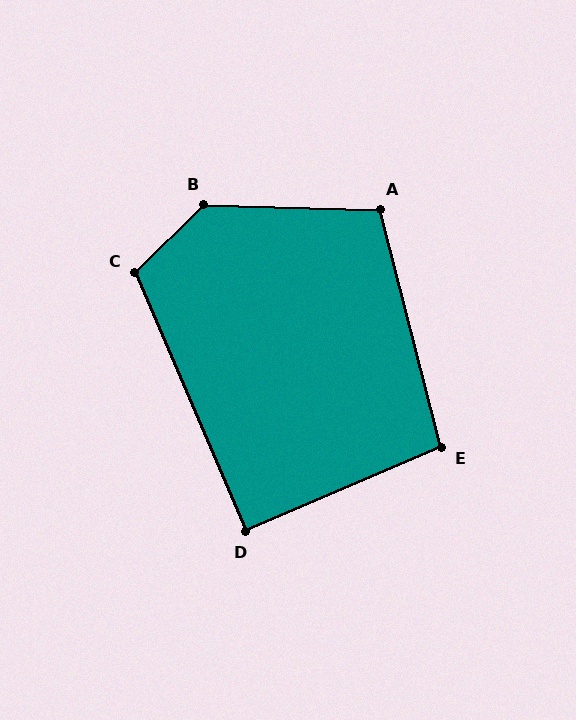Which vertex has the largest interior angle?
B, at approximately 134 degrees.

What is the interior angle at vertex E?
Approximately 99 degrees (obtuse).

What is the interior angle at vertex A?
Approximately 106 degrees (obtuse).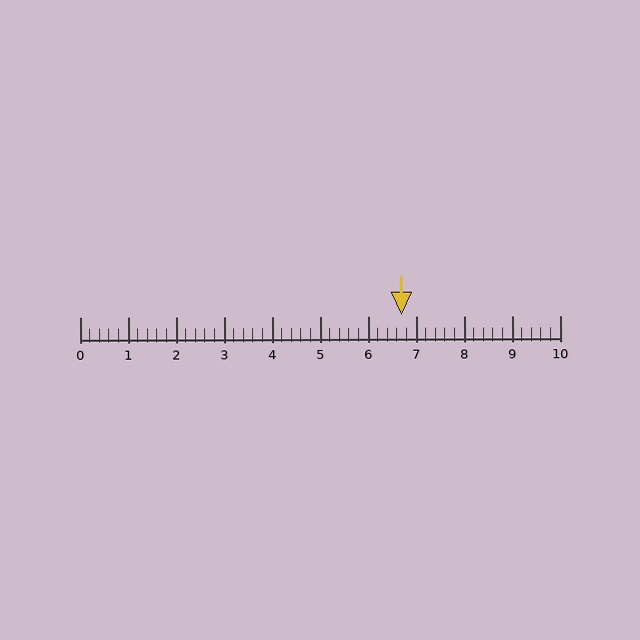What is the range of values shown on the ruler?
The ruler shows values from 0 to 10.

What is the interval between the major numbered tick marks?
The major tick marks are spaced 1 units apart.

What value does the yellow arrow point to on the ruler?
The yellow arrow points to approximately 6.7.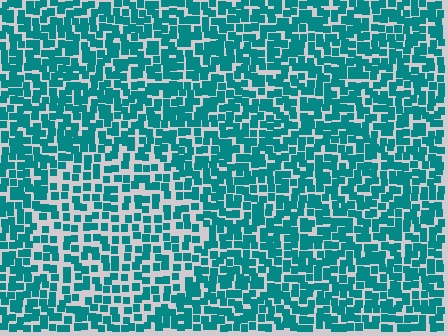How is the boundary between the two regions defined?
The boundary is defined by a change in element density (approximately 1.6x ratio). All elements are the same color, size, and shape.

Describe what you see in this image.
The image contains small teal elements arranged at two different densities. A circle-shaped region is visible where the elements are less densely packed than the surrounding area.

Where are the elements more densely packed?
The elements are more densely packed outside the circle boundary.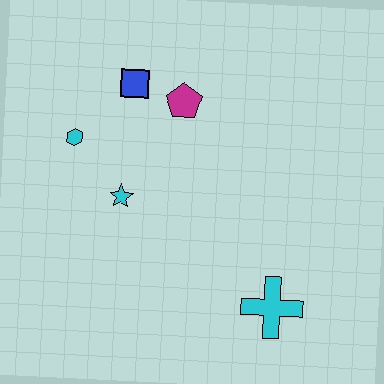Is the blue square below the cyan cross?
No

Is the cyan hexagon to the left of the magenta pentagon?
Yes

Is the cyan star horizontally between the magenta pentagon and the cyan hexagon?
Yes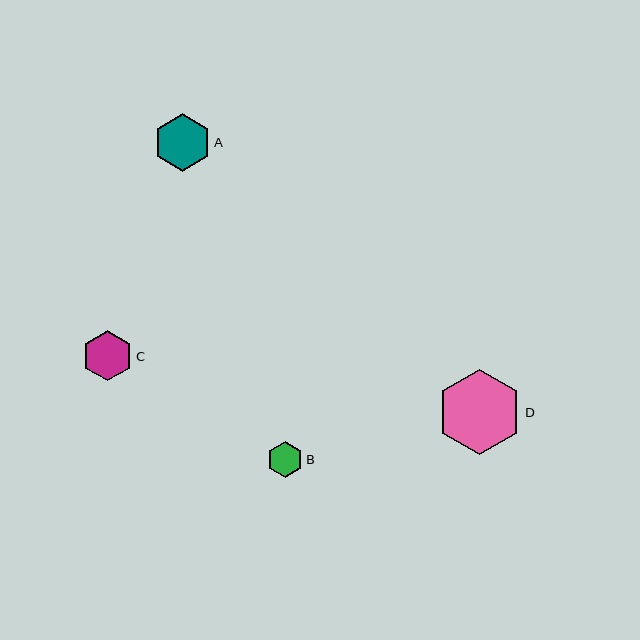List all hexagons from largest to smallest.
From largest to smallest: D, A, C, B.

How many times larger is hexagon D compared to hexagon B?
Hexagon D is approximately 2.4 times the size of hexagon B.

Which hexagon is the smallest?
Hexagon B is the smallest with a size of approximately 36 pixels.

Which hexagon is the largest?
Hexagon D is the largest with a size of approximately 85 pixels.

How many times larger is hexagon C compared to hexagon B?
Hexagon C is approximately 1.4 times the size of hexagon B.